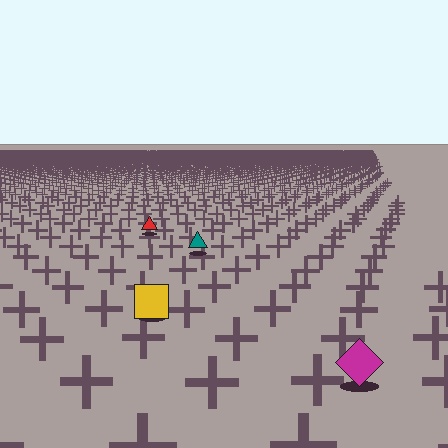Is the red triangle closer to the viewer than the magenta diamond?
No. The magenta diamond is closer — you can tell from the texture gradient: the ground texture is coarser near it.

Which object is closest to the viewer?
The magenta diamond is closest. The texture marks near it are larger and more spread out.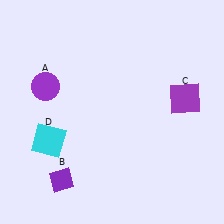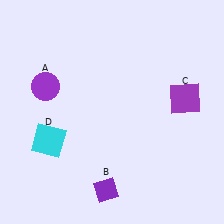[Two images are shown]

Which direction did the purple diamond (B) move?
The purple diamond (B) moved right.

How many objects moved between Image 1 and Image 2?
1 object moved between the two images.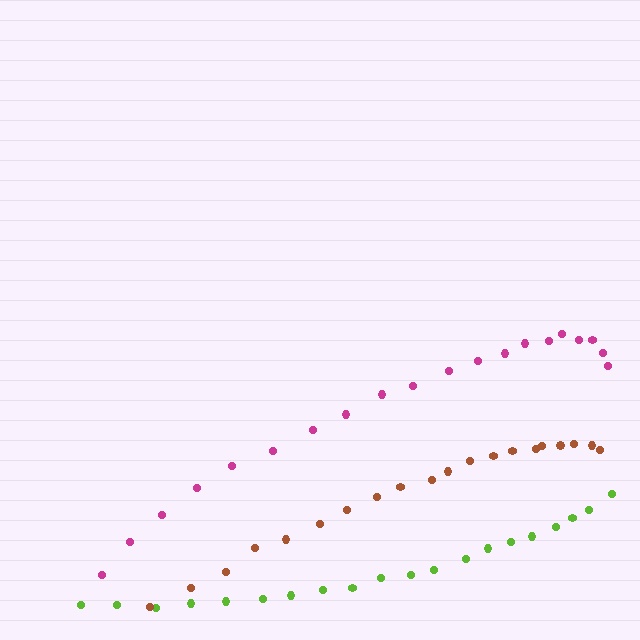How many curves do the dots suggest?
There are 3 distinct paths.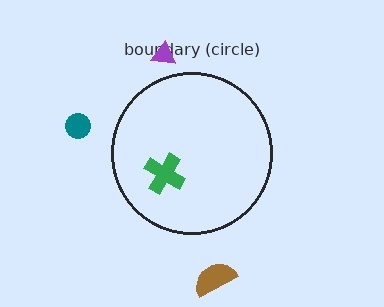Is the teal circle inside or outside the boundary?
Outside.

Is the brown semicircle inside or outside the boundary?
Outside.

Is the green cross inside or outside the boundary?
Inside.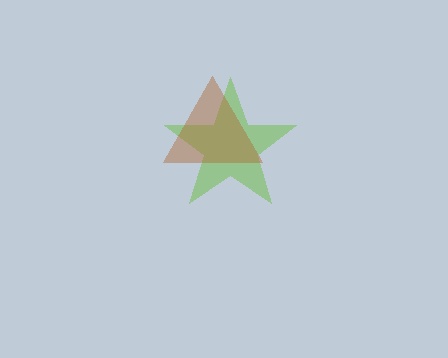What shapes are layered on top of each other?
The layered shapes are: a lime star, a brown triangle.